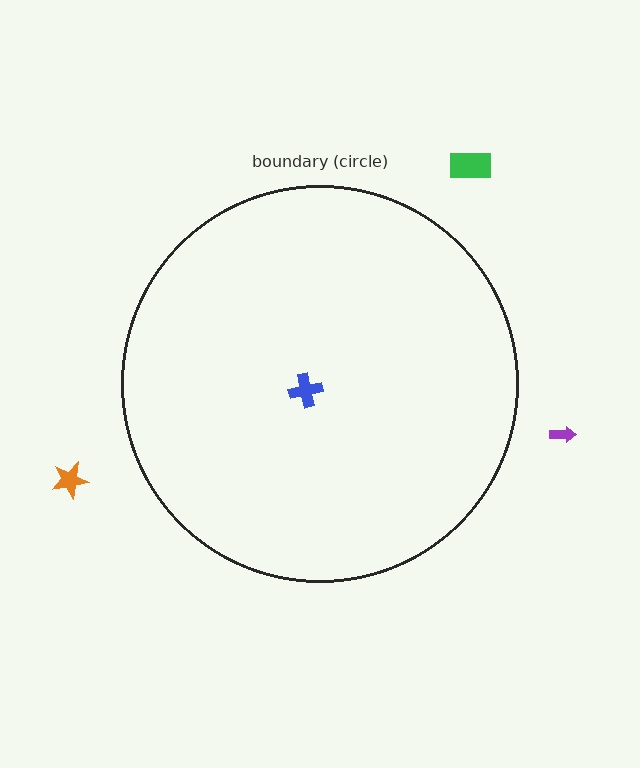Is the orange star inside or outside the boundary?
Outside.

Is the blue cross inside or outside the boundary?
Inside.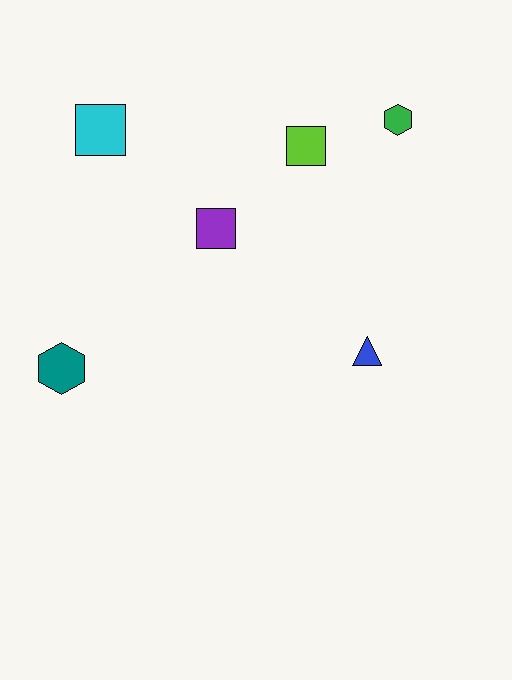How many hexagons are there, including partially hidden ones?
There are 2 hexagons.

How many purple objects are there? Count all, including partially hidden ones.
There is 1 purple object.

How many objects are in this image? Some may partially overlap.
There are 6 objects.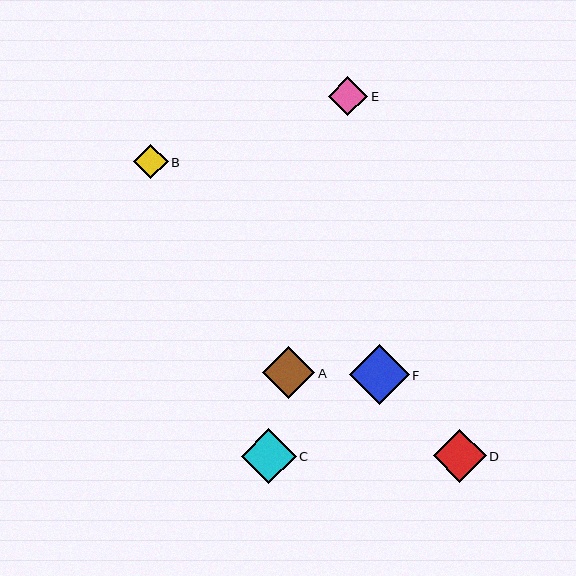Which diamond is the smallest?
Diamond B is the smallest with a size of approximately 34 pixels.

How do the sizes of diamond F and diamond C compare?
Diamond F and diamond C are approximately the same size.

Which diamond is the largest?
Diamond F is the largest with a size of approximately 59 pixels.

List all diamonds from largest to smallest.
From largest to smallest: F, C, D, A, E, B.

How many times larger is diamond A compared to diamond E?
Diamond A is approximately 1.3 times the size of diamond E.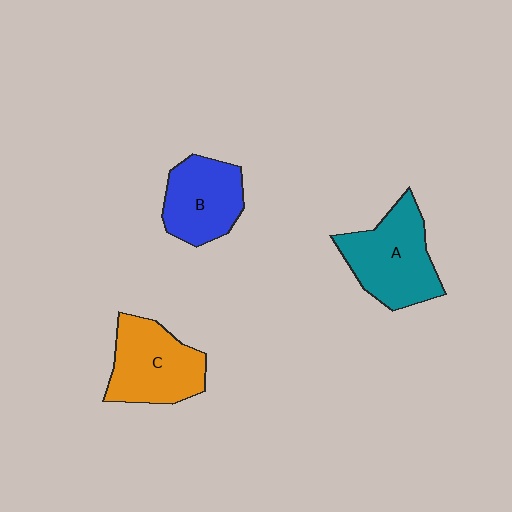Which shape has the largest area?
Shape A (teal).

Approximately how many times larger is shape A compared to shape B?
Approximately 1.2 times.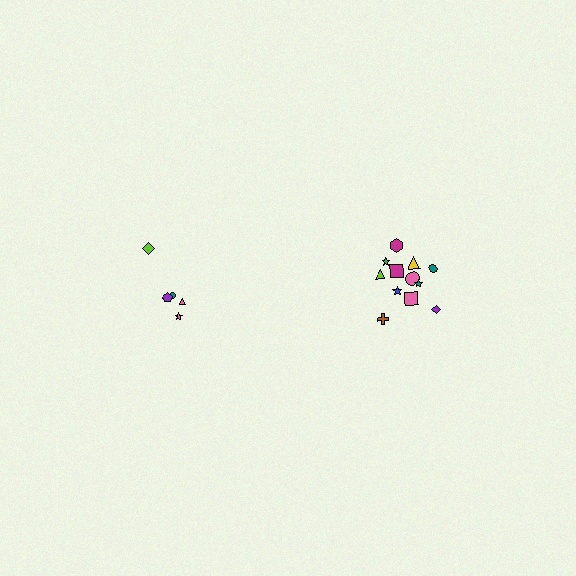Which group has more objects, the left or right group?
The right group.